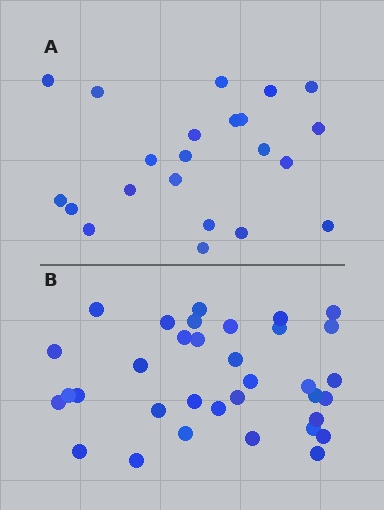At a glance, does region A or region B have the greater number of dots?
Region B (the bottom region) has more dots.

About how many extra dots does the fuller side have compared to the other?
Region B has roughly 12 or so more dots than region A.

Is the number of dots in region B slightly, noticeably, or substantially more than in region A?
Region B has substantially more. The ratio is roughly 1.5 to 1.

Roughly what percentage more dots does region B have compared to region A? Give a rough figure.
About 55% more.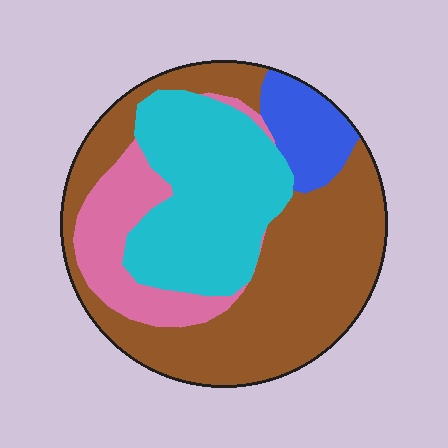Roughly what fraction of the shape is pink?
Pink covers roughly 15% of the shape.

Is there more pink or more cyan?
Cyan.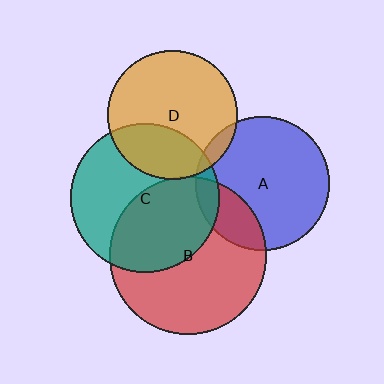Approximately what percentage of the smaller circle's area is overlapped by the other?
Approximately 20%.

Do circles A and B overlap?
Yes.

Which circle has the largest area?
Circle B (red).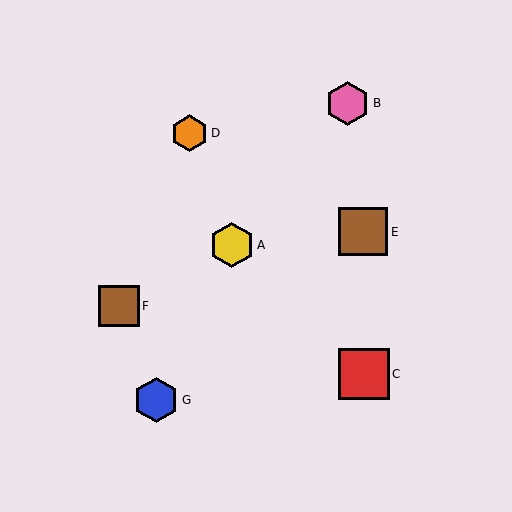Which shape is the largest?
The red square (labeled C) is the largest.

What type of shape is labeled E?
Shape E is a brown square.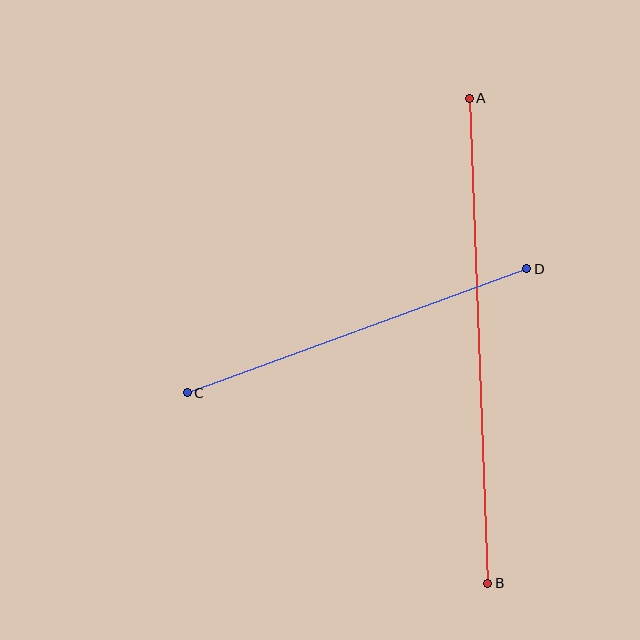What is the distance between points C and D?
The distance is approximately 361 pixels.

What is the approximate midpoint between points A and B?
The midpoint is at approximately (478, 341) pixels.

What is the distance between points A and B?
The distance is approximately 485 pixels.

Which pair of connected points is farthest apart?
Points A and B are farthest apart.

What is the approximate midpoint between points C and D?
The midpoint is at approximately (357, 331) pixels.